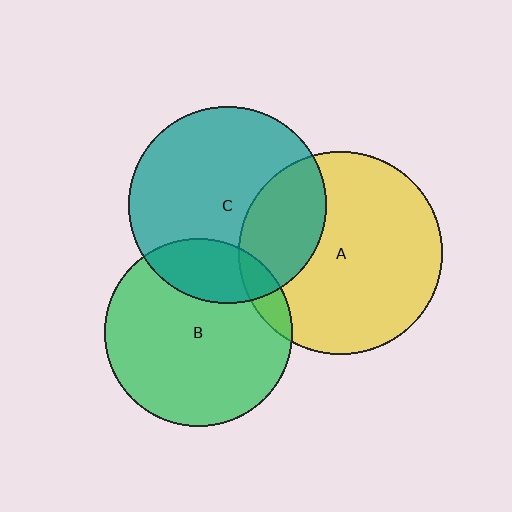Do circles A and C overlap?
Yes.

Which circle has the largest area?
Circle A (yellow).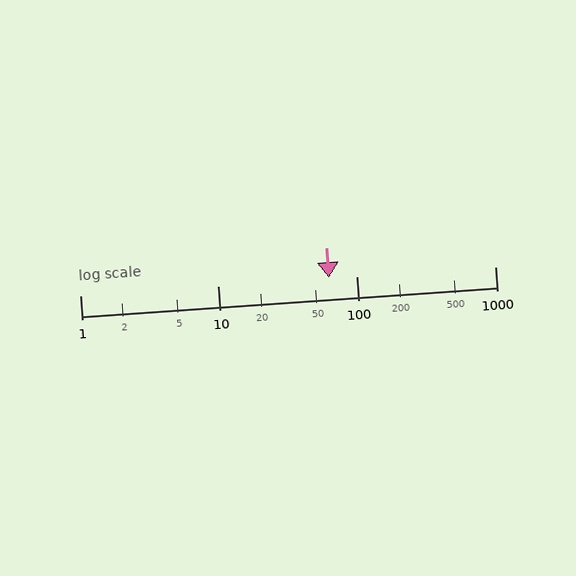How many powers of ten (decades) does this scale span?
The scale spans 3 decades, from 1 to 1000.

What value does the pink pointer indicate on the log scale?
The pointer indicates approximately 63.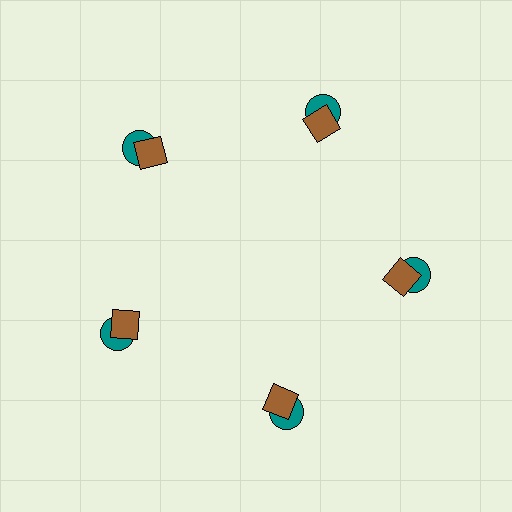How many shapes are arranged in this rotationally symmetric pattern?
There are 10 shapes, arranged in 5 groups of 2.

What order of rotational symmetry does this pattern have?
This pattern has 5-fold rotational symmetry.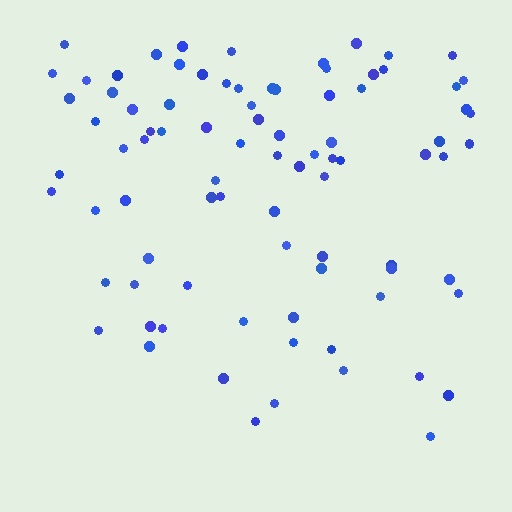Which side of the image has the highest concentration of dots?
The top.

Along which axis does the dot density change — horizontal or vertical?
Vertical.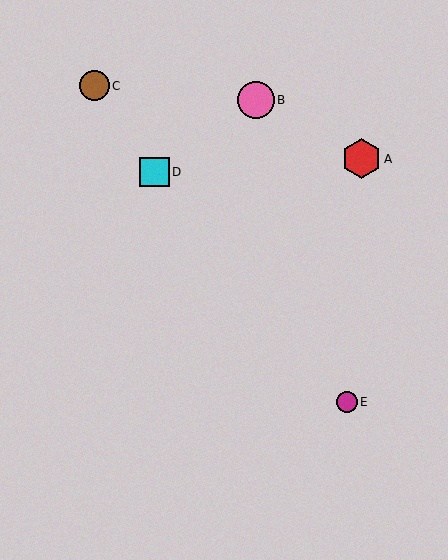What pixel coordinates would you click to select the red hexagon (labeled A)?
Click at (361, 159) to select the red hexagon A.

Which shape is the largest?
The red hexagon (labeled A) is the largest.